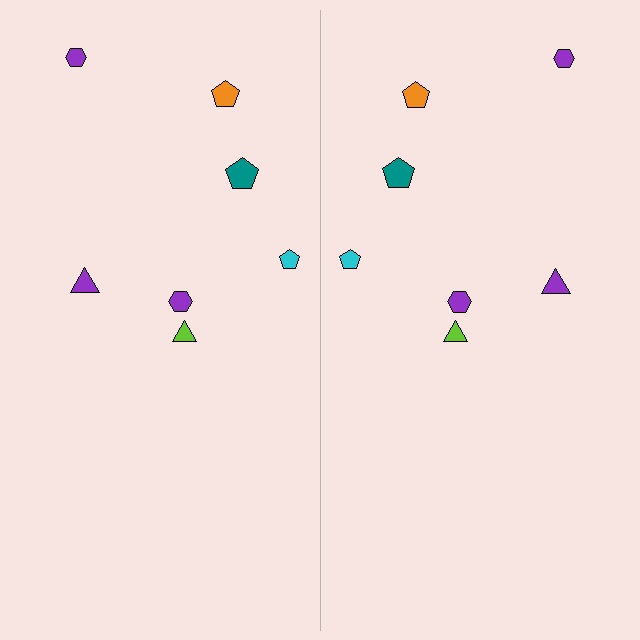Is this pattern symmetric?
Yes, this pattern has bilateral (reflection) symmetry.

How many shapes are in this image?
There are 14 shapes in this image.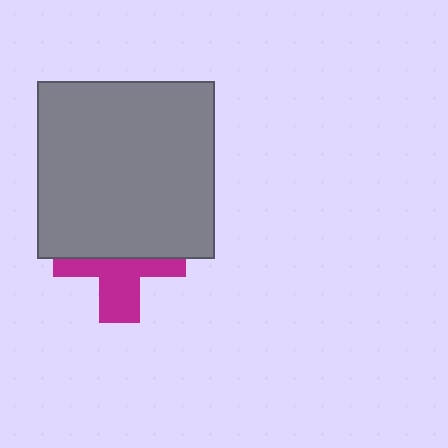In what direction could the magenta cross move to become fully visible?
The magenta cross could move down. That would shift it out from behind the gray square entirely.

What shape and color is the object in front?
The object in front is a gray square.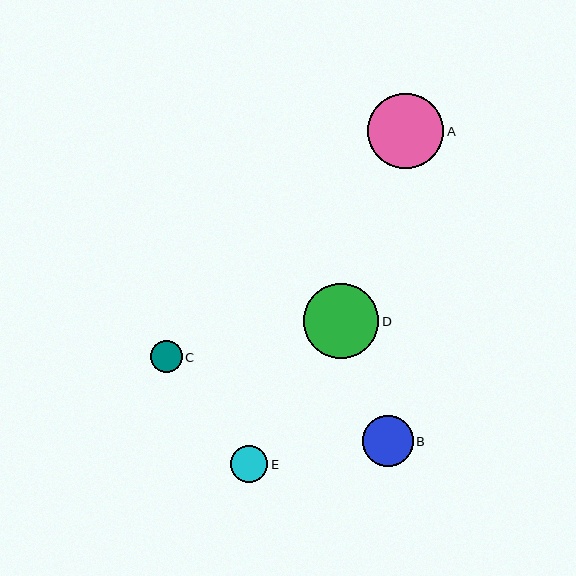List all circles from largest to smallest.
From largest to smallest: A, D, B, E, C.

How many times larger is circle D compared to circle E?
Circle D is approximately 2.0 times the size of circle E.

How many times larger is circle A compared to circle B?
Circle A is approximately 1.5 times the size of circle B.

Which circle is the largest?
Circle A is the largest with a size of approximately 76 pixels.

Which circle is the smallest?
Circle C is the smallest with a size of approximately 32 pixels.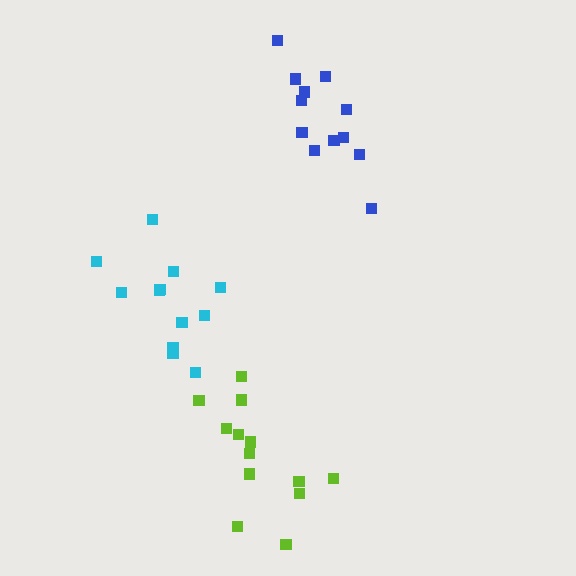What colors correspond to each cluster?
The clusters are colored: blue, lime, cyan.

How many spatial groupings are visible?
There are 3 spatial groupings.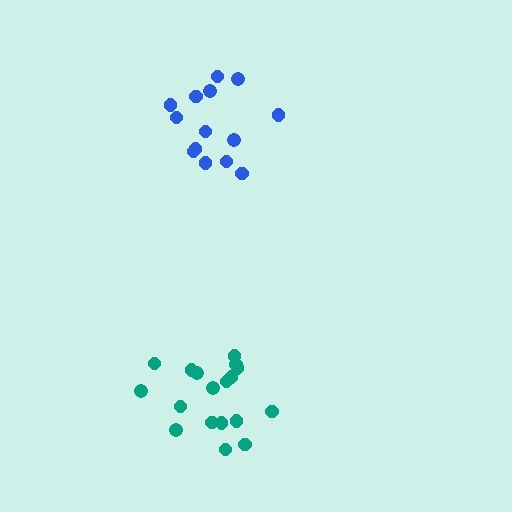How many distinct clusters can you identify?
There are 2 distinct clusters.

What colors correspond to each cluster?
The clusters are colored: blue, teal.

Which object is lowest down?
The teal cluster is bottommost.